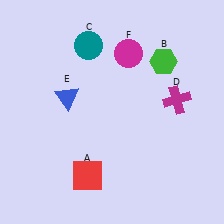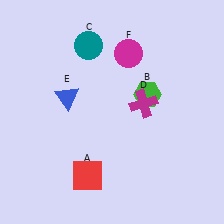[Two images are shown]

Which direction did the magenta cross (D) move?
The magenta cross (D) moved left.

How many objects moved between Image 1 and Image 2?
2 objects moved between the two images.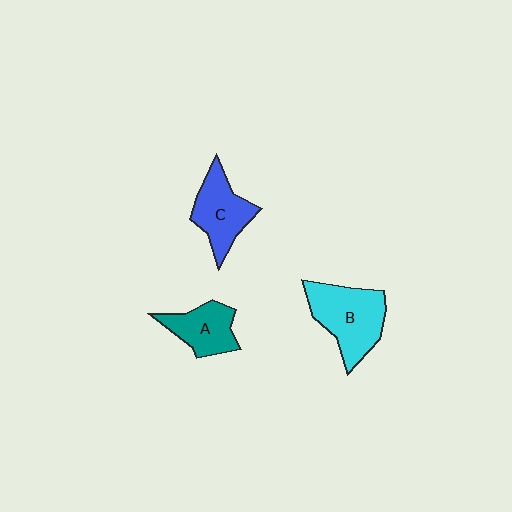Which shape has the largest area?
Shape B (cyan).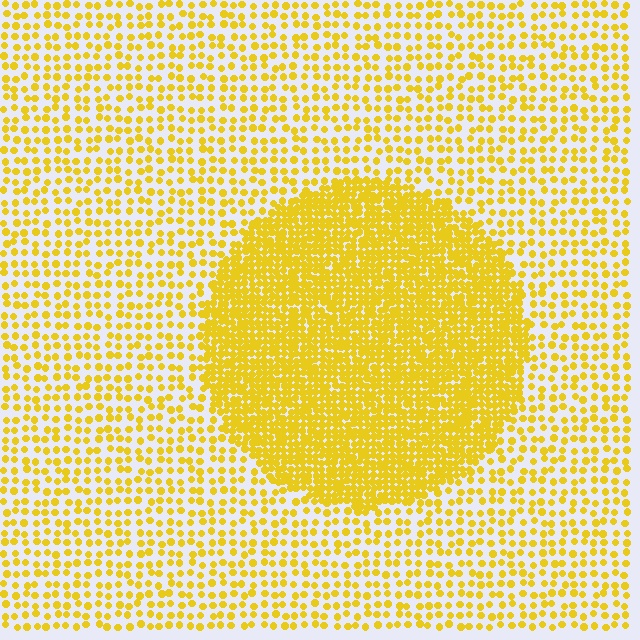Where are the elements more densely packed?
The elements are more densely packed inside the circle boundary.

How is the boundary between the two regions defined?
The boundary is defined by a change in element density (approximately 2.6x ratio). All elements are the same color, size, and shape.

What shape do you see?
I see a circle.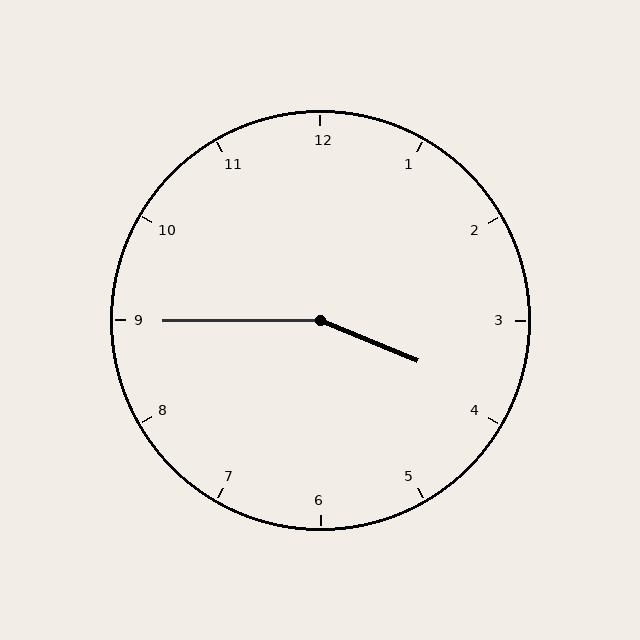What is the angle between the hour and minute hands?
Approximately 158 degrees.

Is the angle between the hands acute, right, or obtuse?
It is obtuse.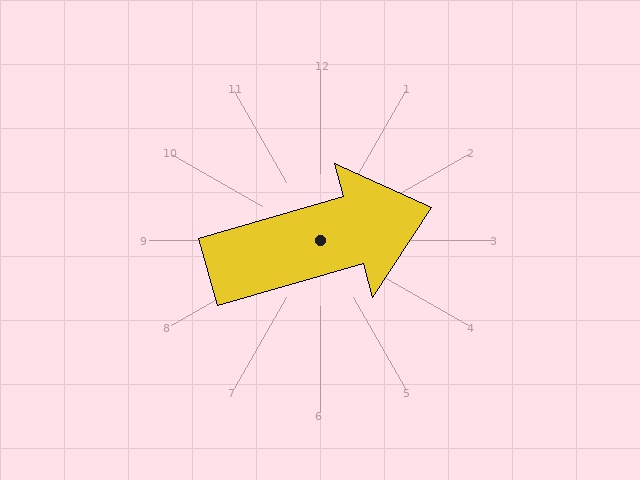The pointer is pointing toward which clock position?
Roughly 2 o'clock.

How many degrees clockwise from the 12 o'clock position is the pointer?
Approximately 74 degrees.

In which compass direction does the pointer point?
East.